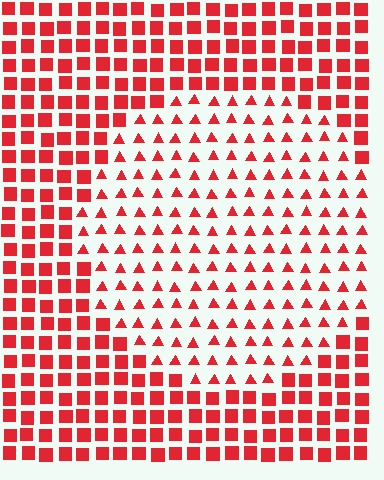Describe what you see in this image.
The image is filled with small red elements arranged in a uniform grid. A circle-shaped region contains triangles, while the surrounding area contains squares. The boundary is defined purely by the change in element shape.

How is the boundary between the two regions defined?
The boundary is defined by a change in element shape: triangles inside vs. squares outside. All elements share the same color and spacing.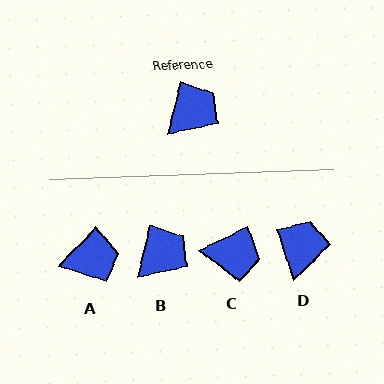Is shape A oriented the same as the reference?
No, it is off by about 31 degrees.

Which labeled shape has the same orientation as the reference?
B.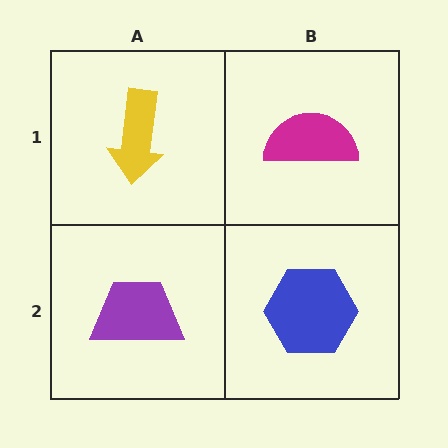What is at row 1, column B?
A magenta semicircle.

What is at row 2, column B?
A blue hexagon.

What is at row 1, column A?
A yellow arrow.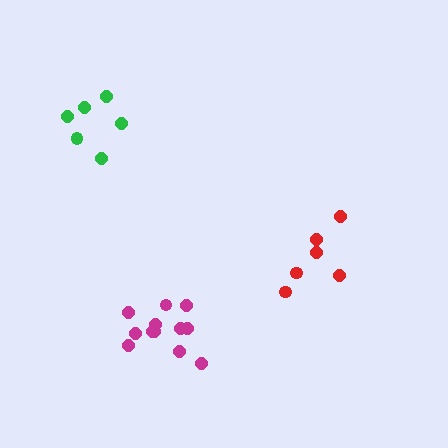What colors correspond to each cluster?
The clusters are colored: green, magenta, red.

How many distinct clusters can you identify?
There are 3 distinct clusters.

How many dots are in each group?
Group 1: 6 dots, Group 2: 12 dots, Group 3: 6 dots (24 total).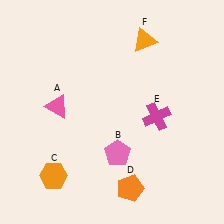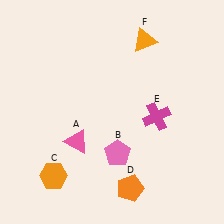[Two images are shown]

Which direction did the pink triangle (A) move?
The pink triangle (A) moved down.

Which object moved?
The pink triangle (A) moved down.